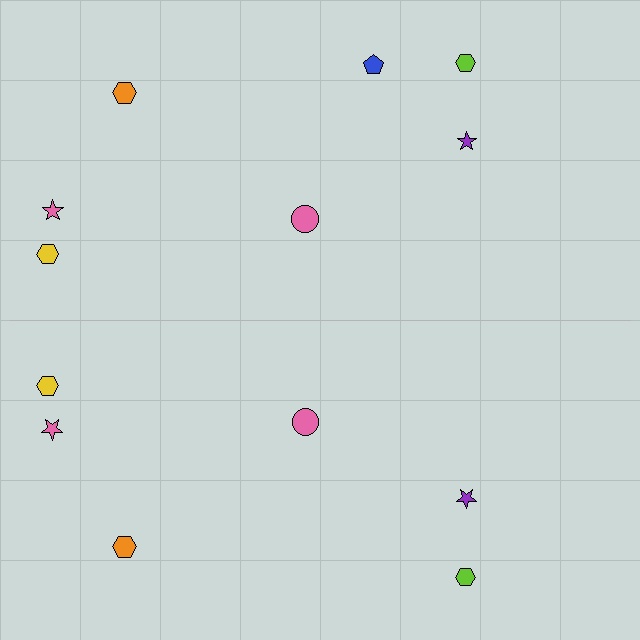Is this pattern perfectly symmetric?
No, the pattern is not perfectly symmetric. A blue pentagon is missing from the bottom side.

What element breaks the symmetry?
A blue pentagon is missing from the bottom side.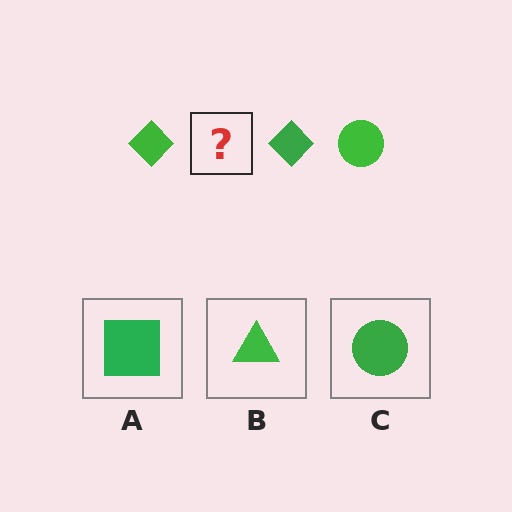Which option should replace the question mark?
Option C.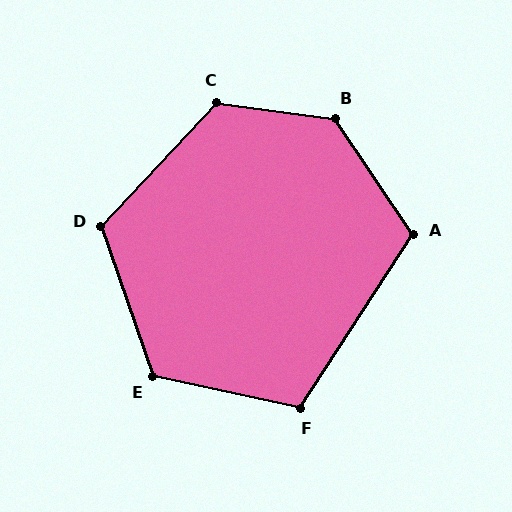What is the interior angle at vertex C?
Approximately 125 degrees (obtuse).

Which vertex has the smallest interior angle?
F, at approximately 111 degrees.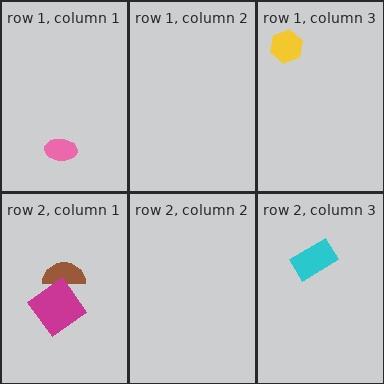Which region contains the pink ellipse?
The row 1, column 1 region.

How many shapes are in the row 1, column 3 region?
1.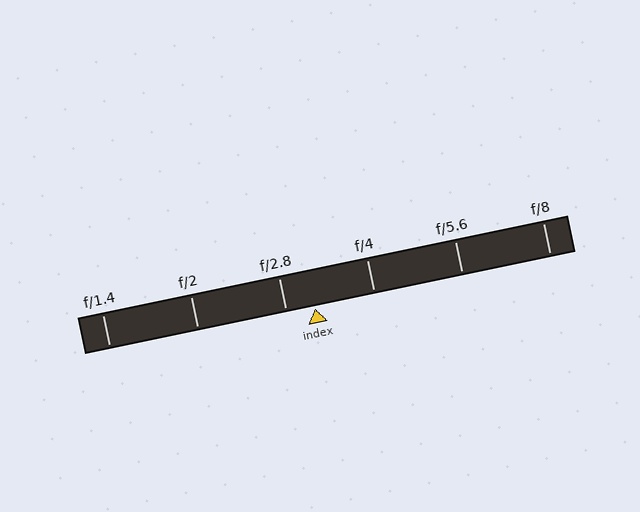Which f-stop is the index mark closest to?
The index mark is closest to f/2.8.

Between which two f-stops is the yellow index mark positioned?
The index mark is between f/2.8 and f/4.